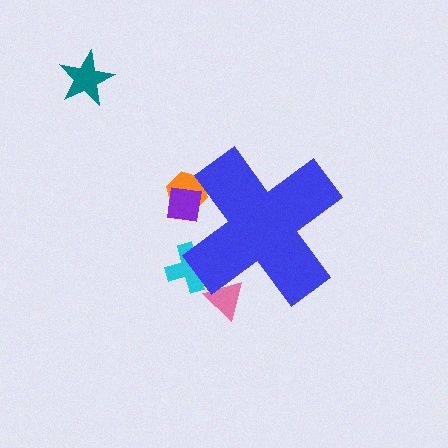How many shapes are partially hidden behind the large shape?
4 shapes are partially hidden.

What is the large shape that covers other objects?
A blue cross.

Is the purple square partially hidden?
Yes, the purple square is partially hidden behind the blue cross.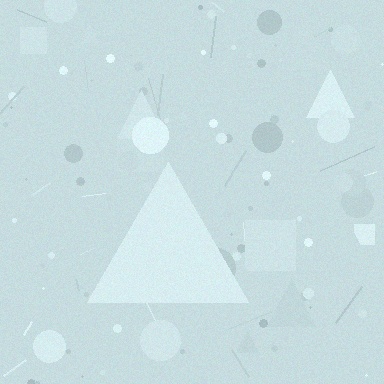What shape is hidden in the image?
A triangle is hidden in the image.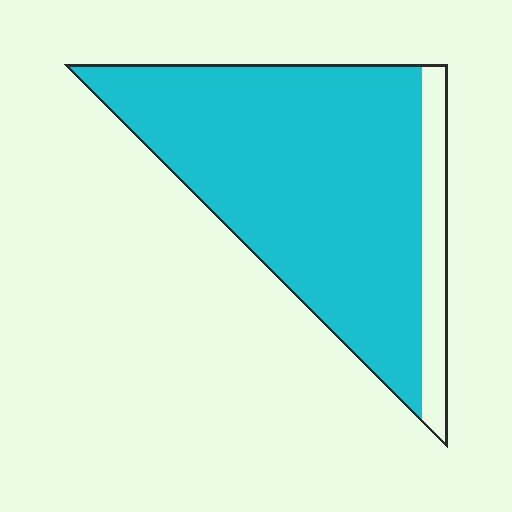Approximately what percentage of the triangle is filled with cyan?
Approximately 85%.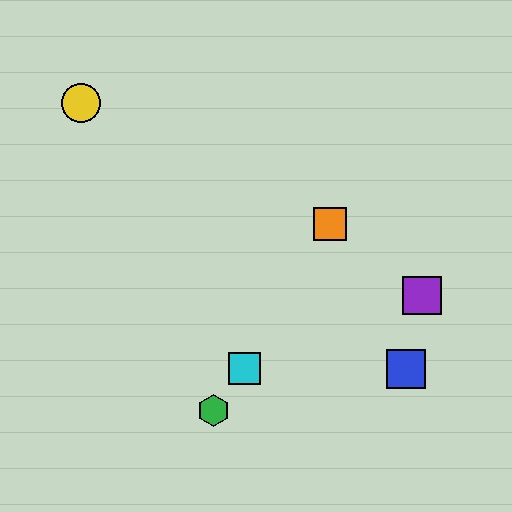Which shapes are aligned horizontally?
The red square, the purple square are aligned horizontally.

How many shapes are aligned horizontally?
2 shapes (the red square, the purple square) are aligned horizontally.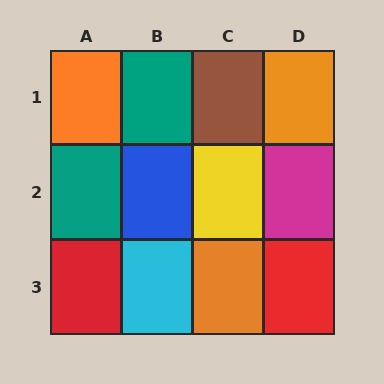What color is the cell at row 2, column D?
Magenta.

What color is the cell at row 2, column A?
Teal.